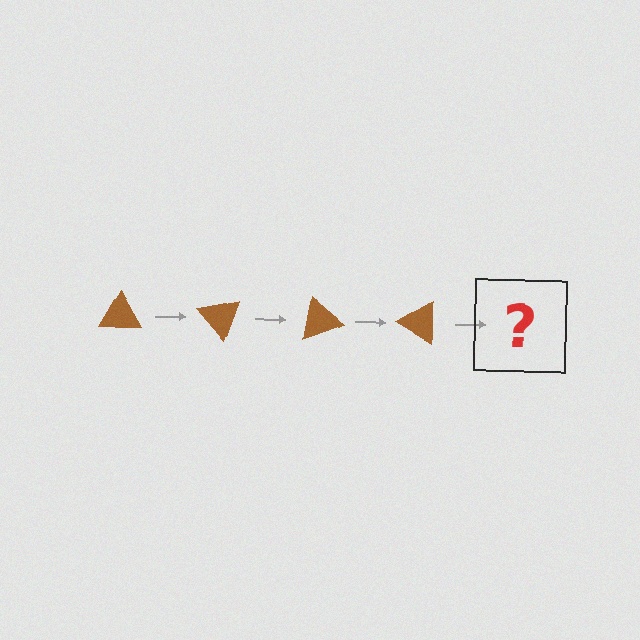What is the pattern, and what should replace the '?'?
The pattern is that the triangle rotates 50 degrees each step. The '?' should be a brown triangle rotated 200 degrees.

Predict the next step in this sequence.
The next step is a brown triangle rotated 200 degrees.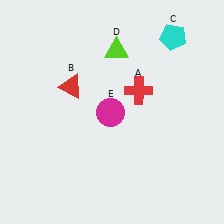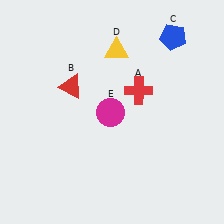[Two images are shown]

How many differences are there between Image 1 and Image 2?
There are 2 differences between the two images.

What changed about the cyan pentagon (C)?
In Image 1, C is cyan. In Image 2, it changed to blue.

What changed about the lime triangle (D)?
In Image 1, D is lime. In Image 2, it changed to yellow.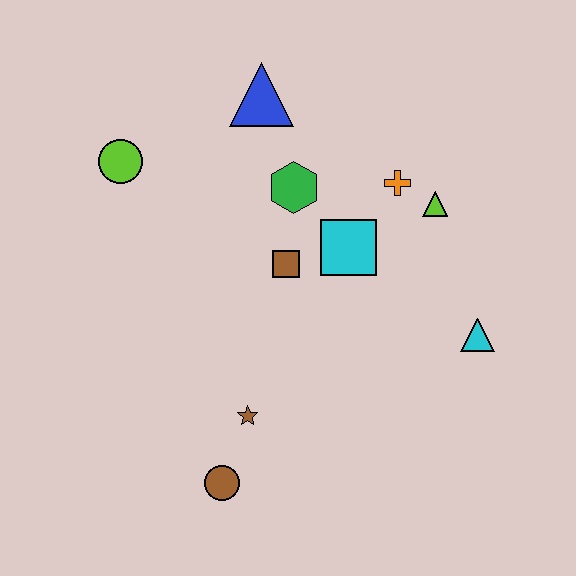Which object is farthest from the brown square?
The brown circle is farthest from the brown square.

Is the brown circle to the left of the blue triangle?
Yes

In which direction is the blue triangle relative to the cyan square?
The blue triangle is above the cyan square.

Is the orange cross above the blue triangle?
No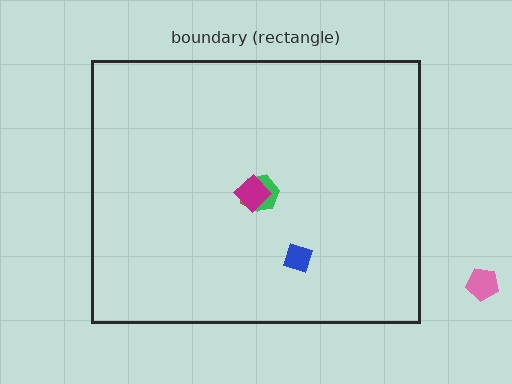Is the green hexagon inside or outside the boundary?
Inside.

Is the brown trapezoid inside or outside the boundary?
Inside.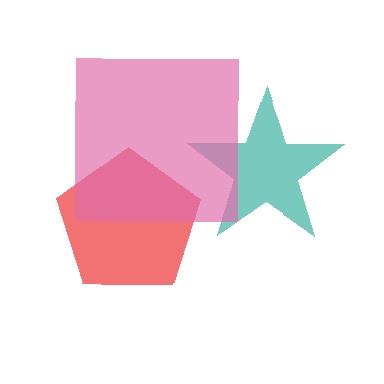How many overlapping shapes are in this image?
There are 3 overlapping shapes in the image.